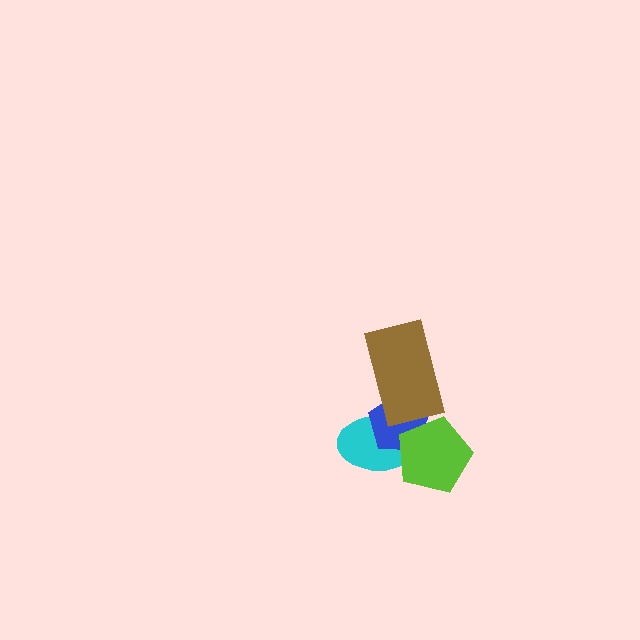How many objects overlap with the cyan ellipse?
3 objects overlap with the cyan ellipse.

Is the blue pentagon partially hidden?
Yes, it is partially covered by another shape.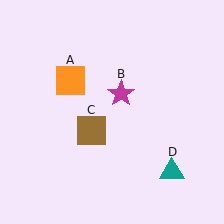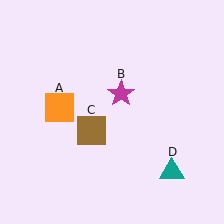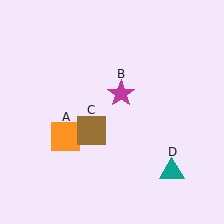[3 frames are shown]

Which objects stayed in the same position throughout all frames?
Magenta star (object B) and brown square (object C) and teal triangle (object D) remained stationary.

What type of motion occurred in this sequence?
The orange square (object A) rotated counterclockwise around the center of the scene.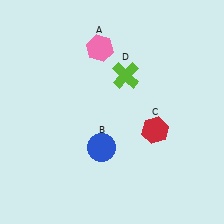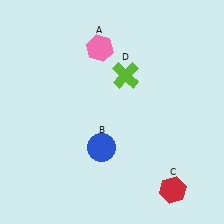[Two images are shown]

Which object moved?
The red hexagon (C) moved down.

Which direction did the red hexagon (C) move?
The red hexagon (C) moved down.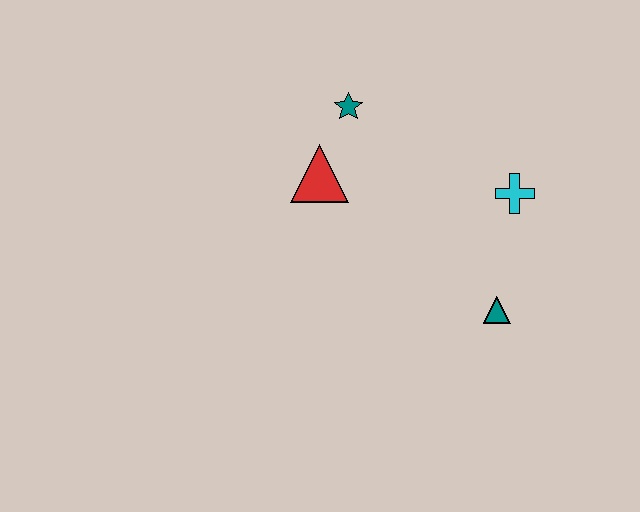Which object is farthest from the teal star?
The teal triangle is farthest from the teal star.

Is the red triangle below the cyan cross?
No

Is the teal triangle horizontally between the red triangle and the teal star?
No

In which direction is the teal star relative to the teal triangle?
The teal star is above the teal triangle.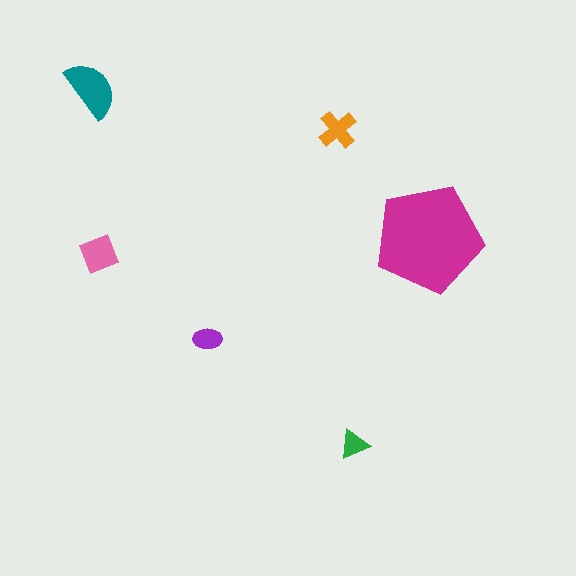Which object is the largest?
The magenta pentagon.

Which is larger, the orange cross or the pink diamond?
The pink diamond.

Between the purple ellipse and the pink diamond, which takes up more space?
The pink diamond.